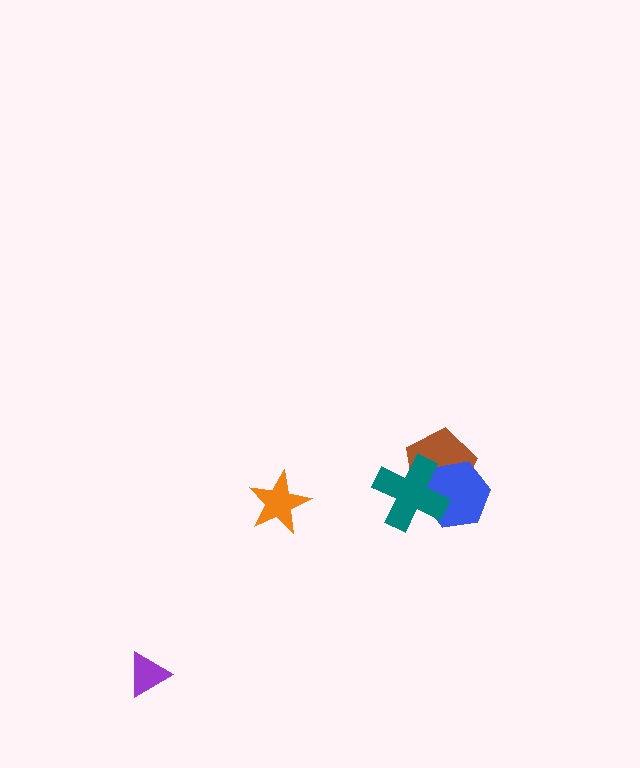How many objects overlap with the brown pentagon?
2 objects overlap with the brown pentagon.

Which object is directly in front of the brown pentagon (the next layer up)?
The blue hexagon is directly in front of the brown pentagon.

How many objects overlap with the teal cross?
2 objects overlap with the teal cross.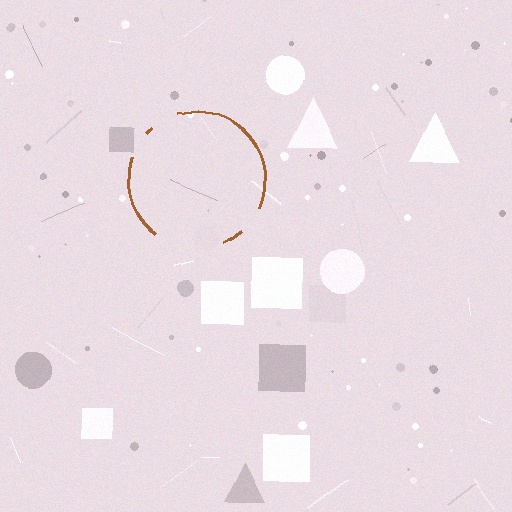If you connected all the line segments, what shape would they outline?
They would outline a circle.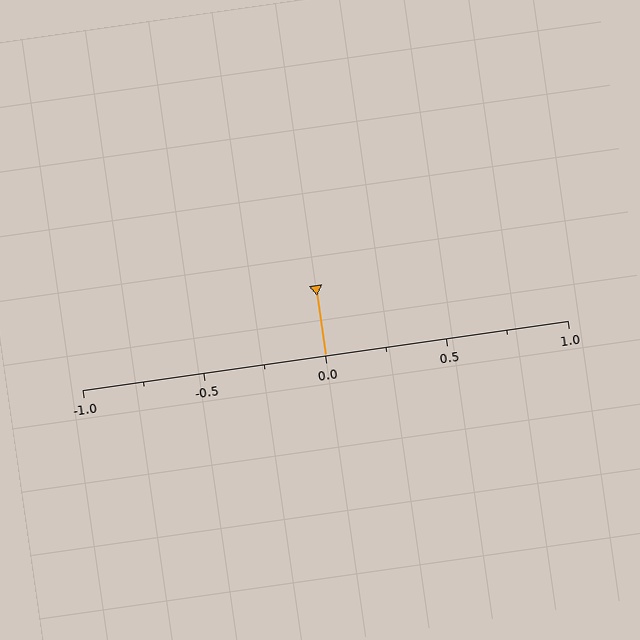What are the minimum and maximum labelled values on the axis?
The axis runs from -1.0 to 1.0.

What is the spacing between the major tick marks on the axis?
The major ticks are spaced 0.5 apart.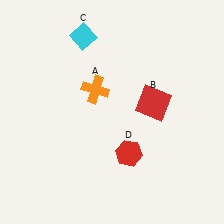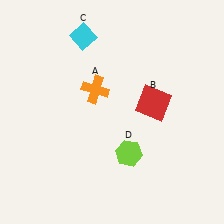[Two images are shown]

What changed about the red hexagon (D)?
In Image 1, D is red. In Image 2, it changed to lime.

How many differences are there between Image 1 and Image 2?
There is 1 difference between the two images.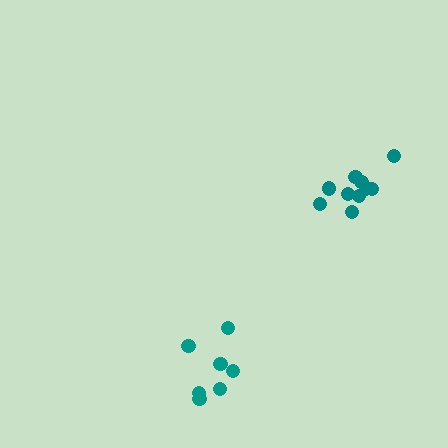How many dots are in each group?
Group 1: 7 dots, Group 2: 10 dots (17 total).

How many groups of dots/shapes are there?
There are 2 groups.